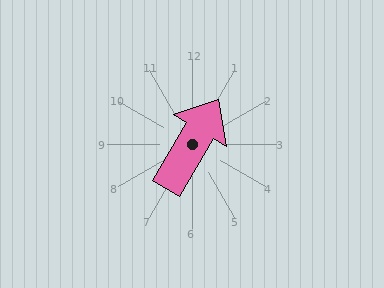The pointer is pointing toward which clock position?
Roughly 1 o'clock.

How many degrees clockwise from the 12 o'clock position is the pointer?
Approximately 31 degrees.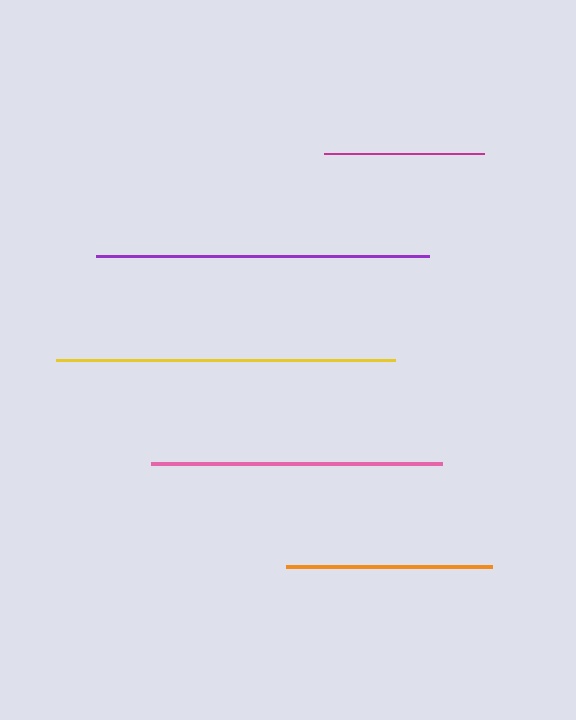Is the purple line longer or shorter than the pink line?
The purple line is longer than the pink line.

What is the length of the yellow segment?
The yellow segment is approximately 339 pixels long.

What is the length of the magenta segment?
The magenta segment is approximately 160 pixels long.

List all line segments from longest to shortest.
From longest to shortest: yellow, purple, pink, orange, magenta.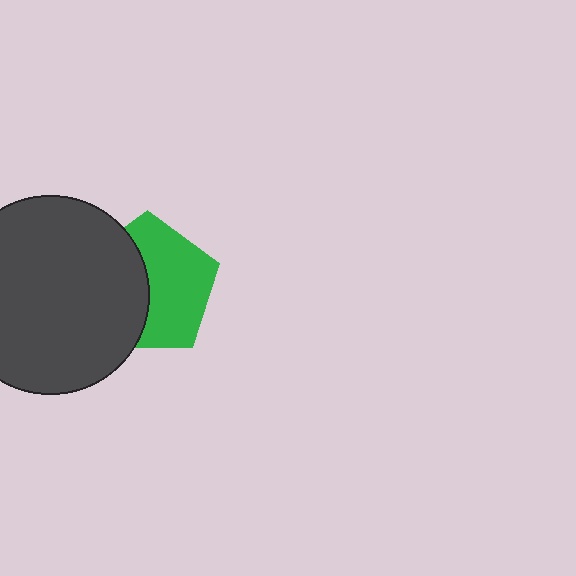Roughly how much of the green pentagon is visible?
About half of it is visible (roughly 55%).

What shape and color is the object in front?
The object in front is a dark gray circle.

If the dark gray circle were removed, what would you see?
You would see the complete green pentagon.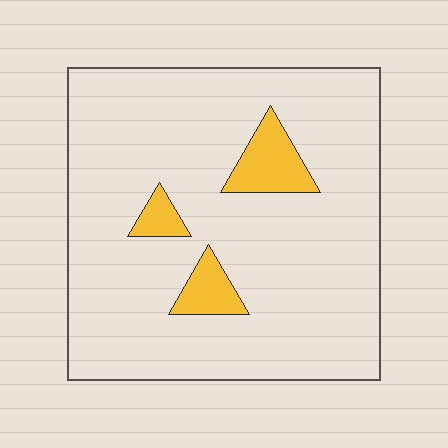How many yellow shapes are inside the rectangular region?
3.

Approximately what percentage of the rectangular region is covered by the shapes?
Approximately 10%.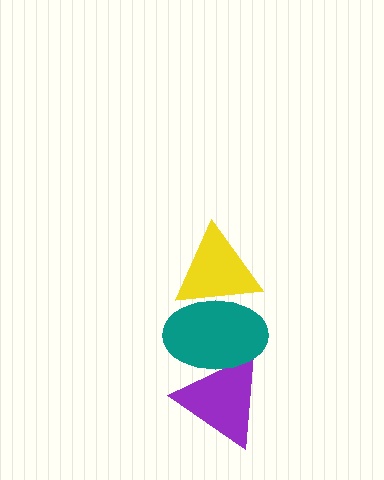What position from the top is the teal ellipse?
The teal ellipse is 2nd from the top.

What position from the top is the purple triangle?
The purple triangle is 3rd from the top.